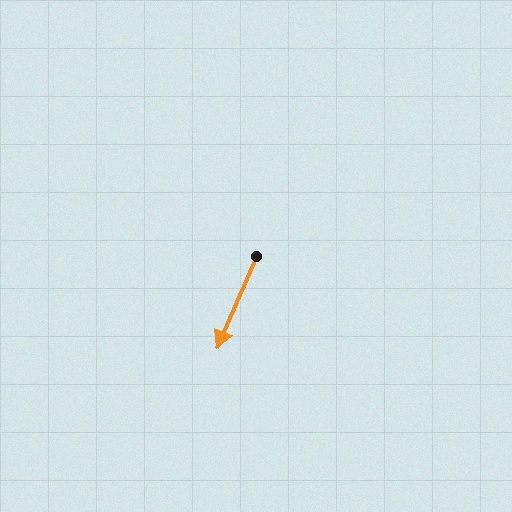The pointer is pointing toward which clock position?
Roughly 7 o'clock.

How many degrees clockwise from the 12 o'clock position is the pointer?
Approximately 203 degrees.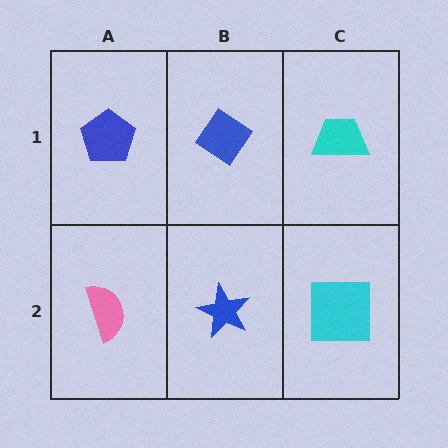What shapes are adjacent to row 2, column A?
A blue pentagon (row 1, column A), a blue star (row 2, column B).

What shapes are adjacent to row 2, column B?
A blue diamond (row 1, column B), a pink semicircle (row 2, column A), a cyan square (row 2, column C).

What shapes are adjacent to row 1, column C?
A cyan square (row 2, column C), a blue diamond (row 1, column B).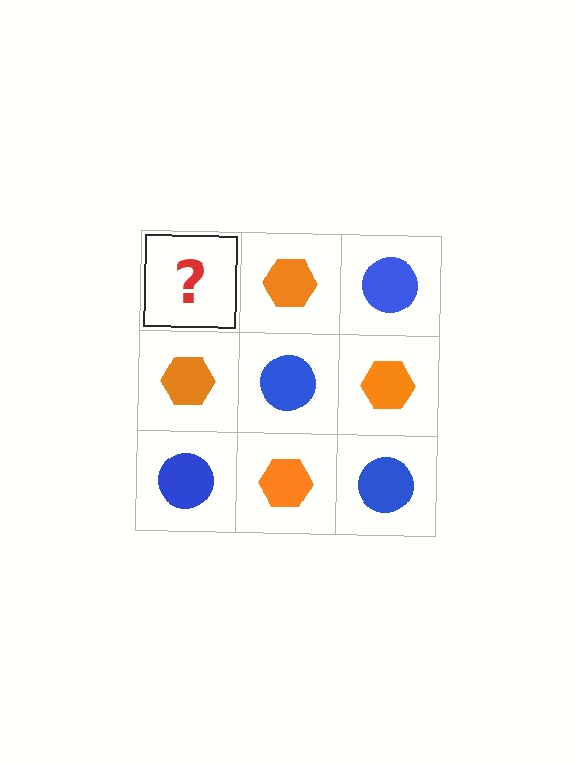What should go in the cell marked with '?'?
The missing cell should contain a blue circle.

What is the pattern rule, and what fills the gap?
The rule is that it alternates blue circle and orange hexagon in a checkerboard pattern. The gap should be filled with a blue circle.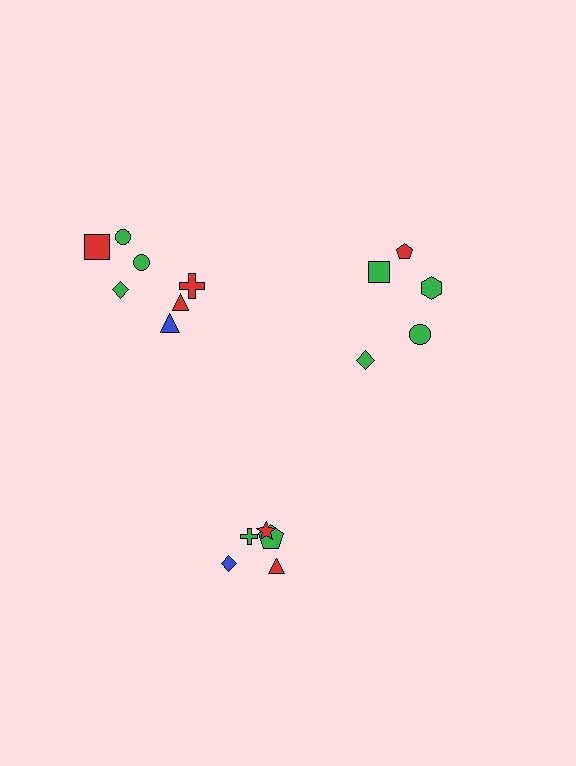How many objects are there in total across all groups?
There are 17 objects.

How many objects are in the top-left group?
There are 7 objects.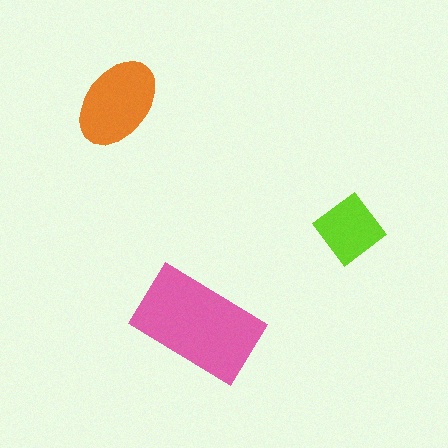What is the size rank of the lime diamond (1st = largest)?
3rd.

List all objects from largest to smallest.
The pink rectangle, the orange ellipse, the lime diamond.